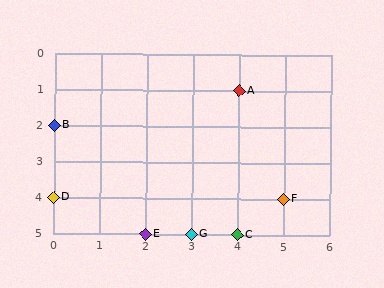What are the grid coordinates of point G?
Point G is at grid coordinates (3, 5).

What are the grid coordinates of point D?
Point D is at grid coordinates (0, 4).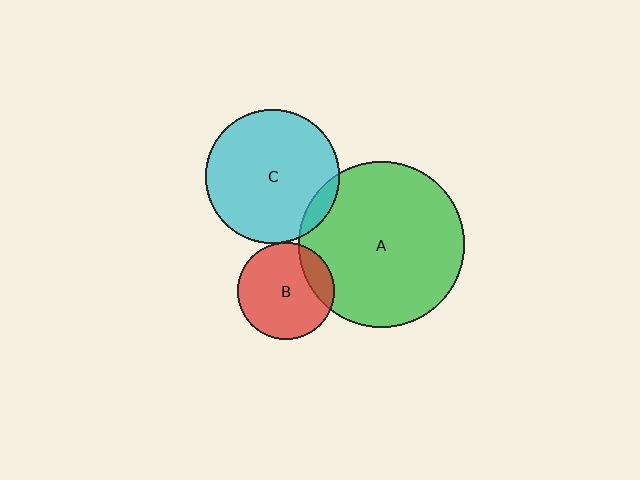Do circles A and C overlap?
Yes.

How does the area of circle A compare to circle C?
Approximately 1.5 times.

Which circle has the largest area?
Circle A (green).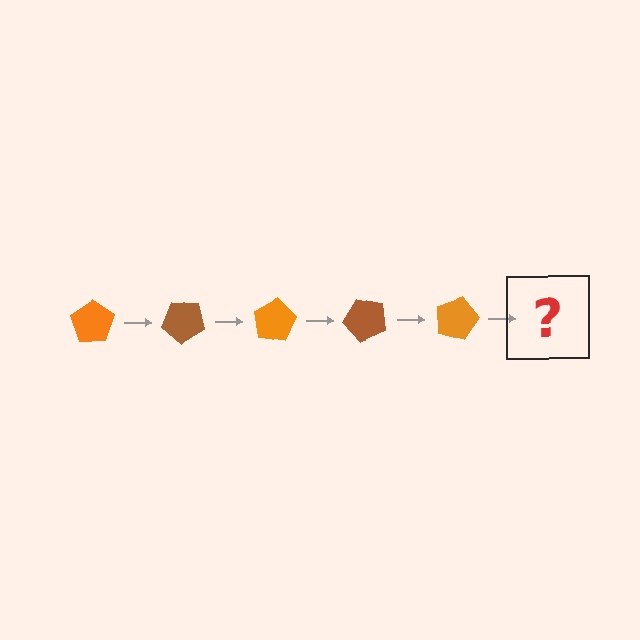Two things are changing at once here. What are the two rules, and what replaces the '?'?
The two rules are that it rotates 40 degrees each step and the color cycles through orange and brown. The '?' should be a brown pentagon, rotated 200 degrees from the start.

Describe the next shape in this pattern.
It should be a brown pentagon, rotated 200 degrees from the start.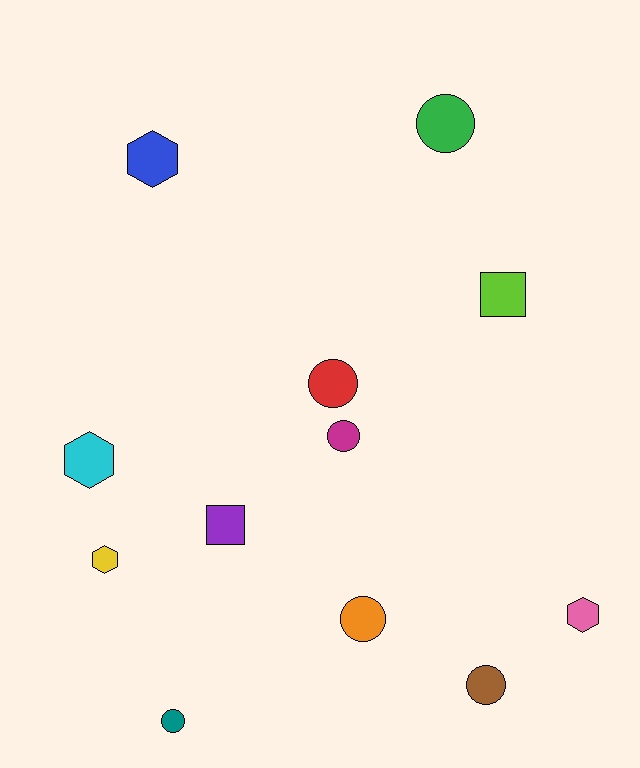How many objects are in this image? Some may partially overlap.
There are 12 objects.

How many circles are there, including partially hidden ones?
There are 6 circles.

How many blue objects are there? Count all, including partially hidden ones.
There is 1 blue object.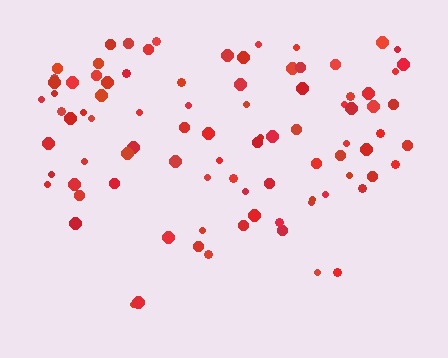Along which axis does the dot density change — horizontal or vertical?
Vertical.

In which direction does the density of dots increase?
From bottom to top, with the top side densest.